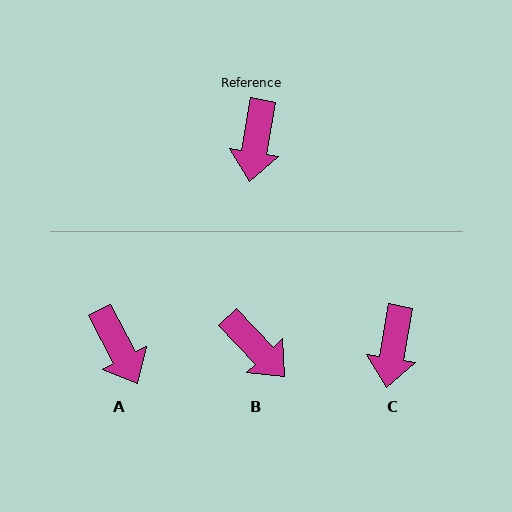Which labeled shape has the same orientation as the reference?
C.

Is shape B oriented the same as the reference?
No, it is off by about 53 degrees.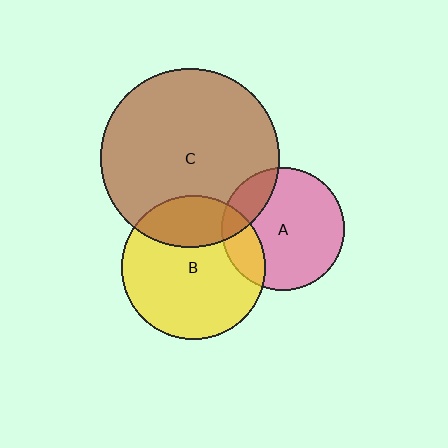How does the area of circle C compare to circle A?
Approximately 2.1 times.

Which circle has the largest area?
Circle C (brown).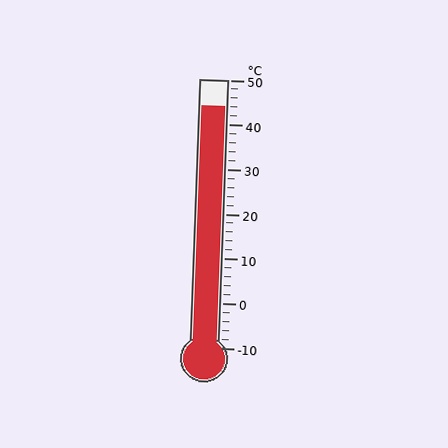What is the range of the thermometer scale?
The thermometer scale ranges from -10°C to 50°C.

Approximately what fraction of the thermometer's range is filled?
The thermometer is filled to approximately 90% of its range.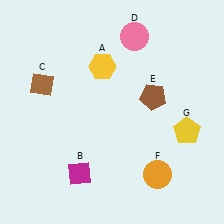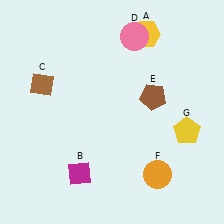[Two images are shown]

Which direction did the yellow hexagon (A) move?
The yellow hexagon (A) moved right.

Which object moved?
The yellow hexagon (A) moved right.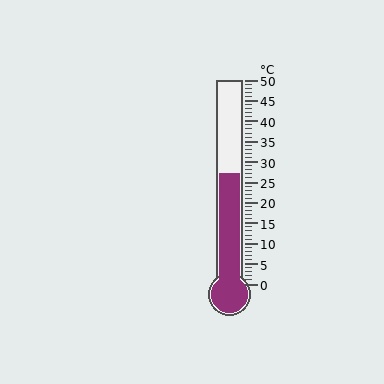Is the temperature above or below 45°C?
The temperature is below 45°C.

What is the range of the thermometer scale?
The thermometer scale ranges from 0°C to 50°C.